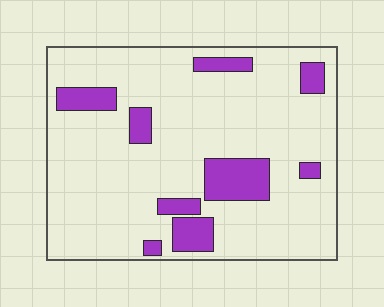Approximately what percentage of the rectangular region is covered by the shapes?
Approximately 15%.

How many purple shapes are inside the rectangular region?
9.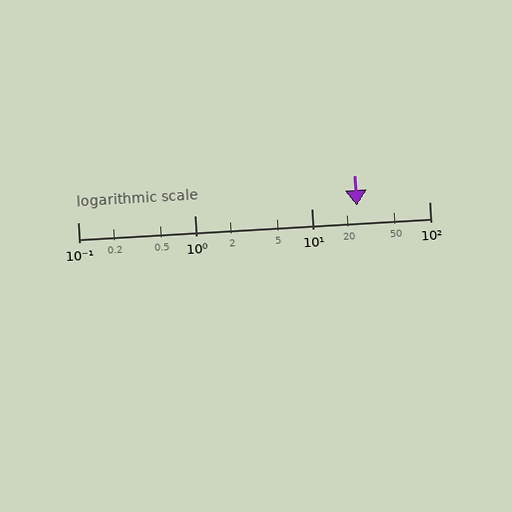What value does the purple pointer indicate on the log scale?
The pointer indicates approximately 24.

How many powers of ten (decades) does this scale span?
The scale spans 3 decades, from 0.1 to 100.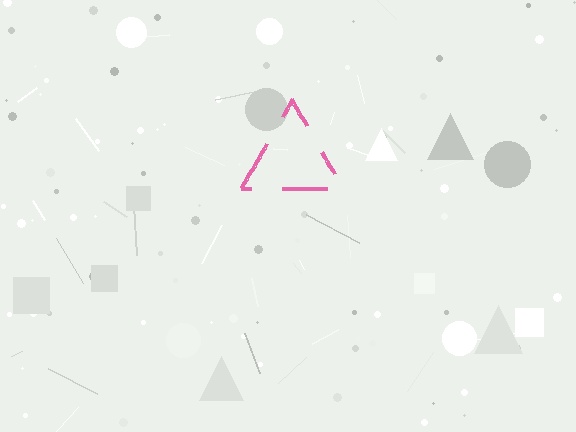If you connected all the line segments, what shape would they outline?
They would outline a triangle.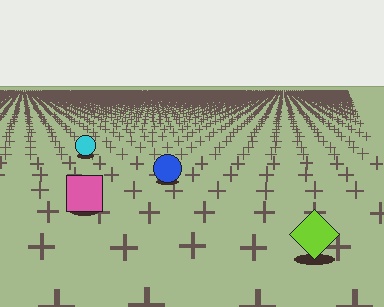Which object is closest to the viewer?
The lime diamond is closest. The texture marks near it are larger and more spread out.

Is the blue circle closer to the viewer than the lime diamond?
No. The lime diamond is closer — you can tell from the texture gradient: the ground texture is coarser near it.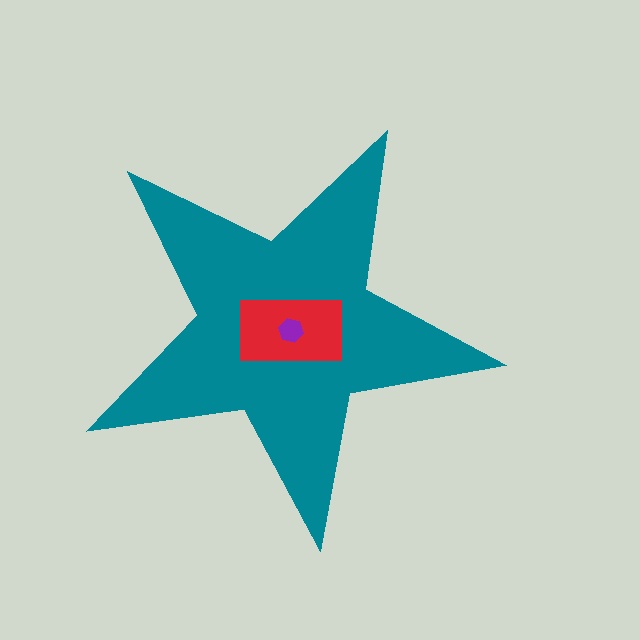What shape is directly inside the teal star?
The red rectangle.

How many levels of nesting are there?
3.